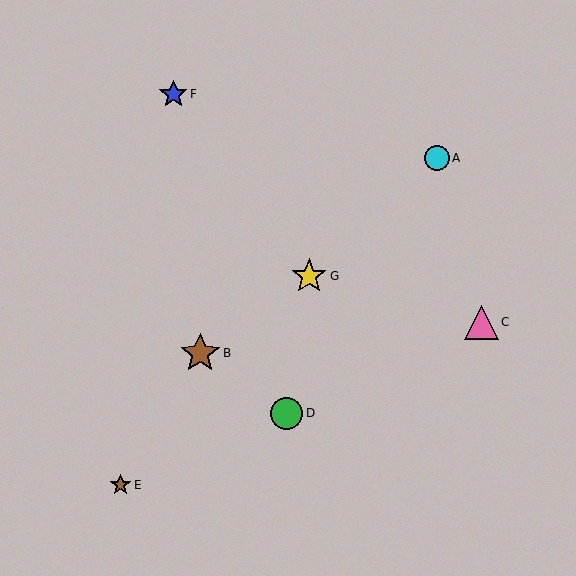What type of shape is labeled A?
Shape A is a cyan circle.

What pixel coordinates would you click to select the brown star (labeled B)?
Click at (200, 353) to select the brown star B.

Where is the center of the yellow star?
The center of the yellow star is at (309, 276).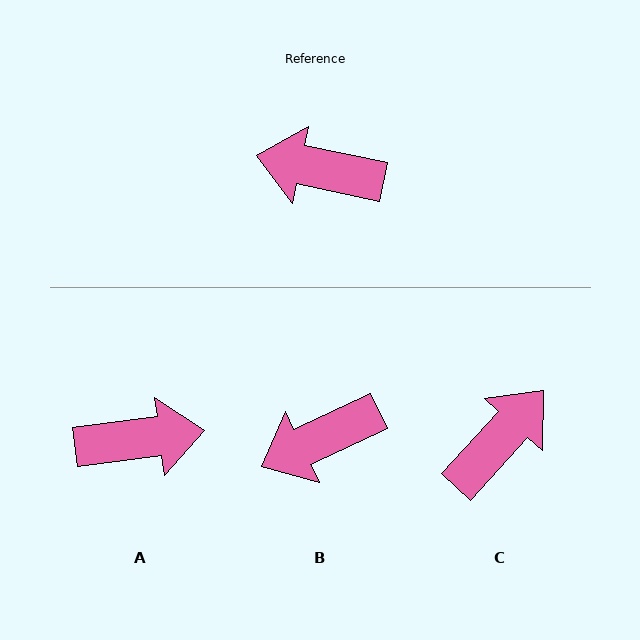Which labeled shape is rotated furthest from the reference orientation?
A, about 161 degrees away.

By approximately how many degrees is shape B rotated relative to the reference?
Approximately 37 degrees counter-clockwise.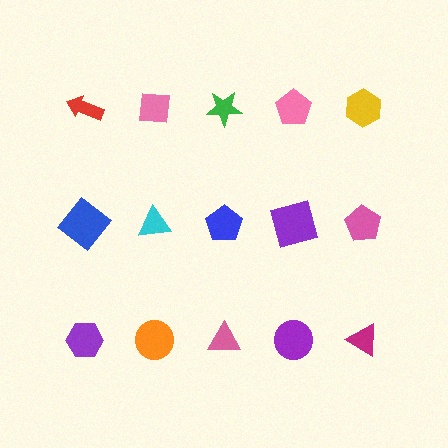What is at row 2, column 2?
A cyan triangle.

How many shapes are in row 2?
5 shapes.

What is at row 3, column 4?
A purple circle.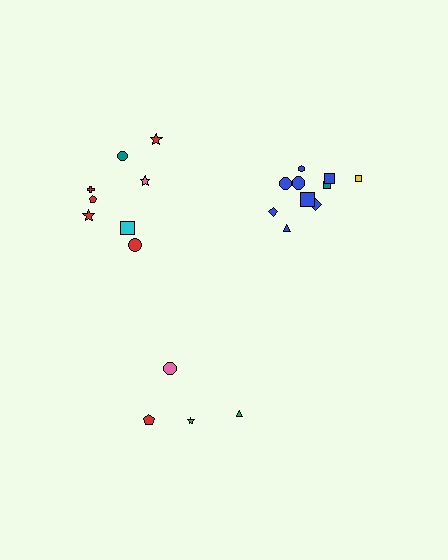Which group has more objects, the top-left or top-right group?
The top-right group.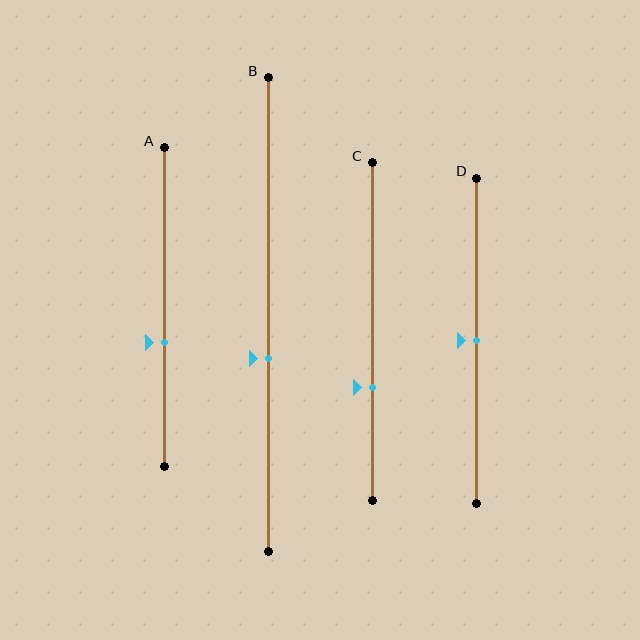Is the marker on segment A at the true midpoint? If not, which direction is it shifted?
No, the marker on segment A is shifted downward by about 11% of the segment length.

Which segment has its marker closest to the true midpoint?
Segment D has its marker closest to the true midpoint.